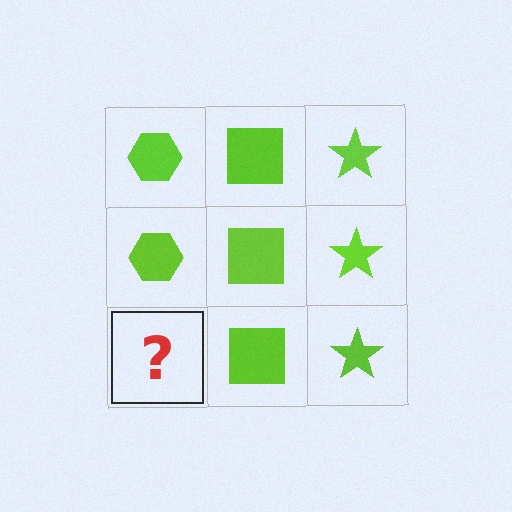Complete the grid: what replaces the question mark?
The question mark should be replaced with a lime hexagon.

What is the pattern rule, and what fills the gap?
The rule is that each column has a consistent shape. The gap should be filled with a lime hexagon.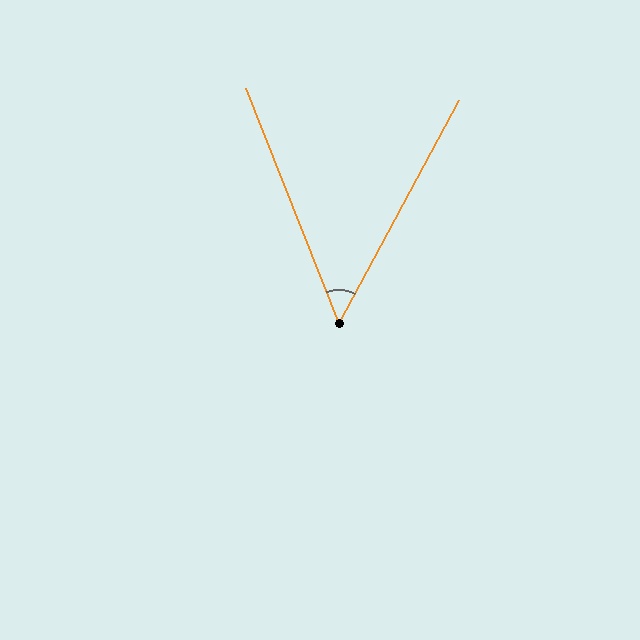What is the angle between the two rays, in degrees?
Approximately 50 degrees.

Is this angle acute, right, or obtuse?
It is acute.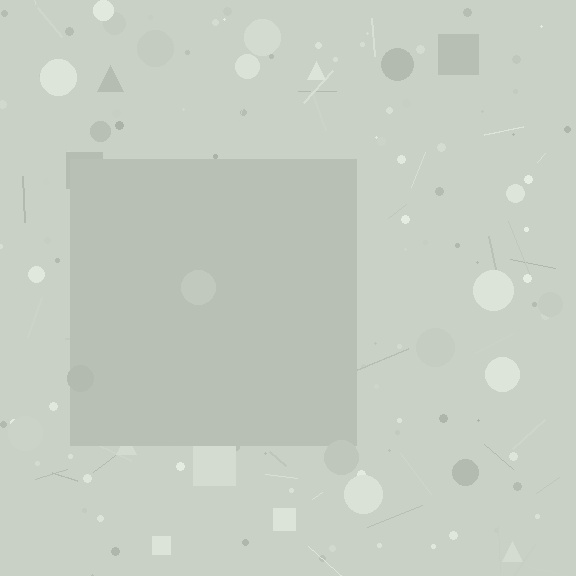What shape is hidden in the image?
A square is hidden in the image.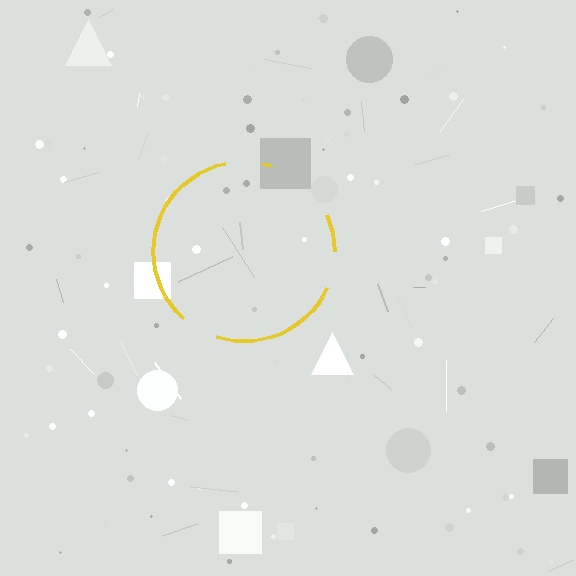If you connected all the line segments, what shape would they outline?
They would outline a circle.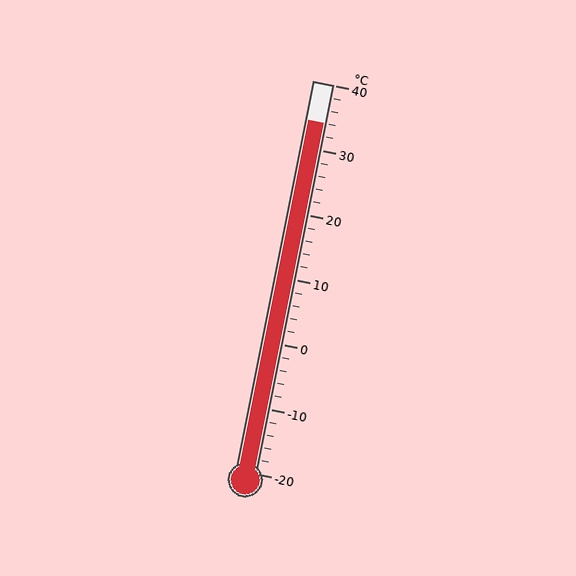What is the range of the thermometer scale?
The thermometer scale ranges from -20°C to 40°C.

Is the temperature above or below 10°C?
The temperature is above 10°C.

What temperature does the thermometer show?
The thermometer shows approximately 34°C.